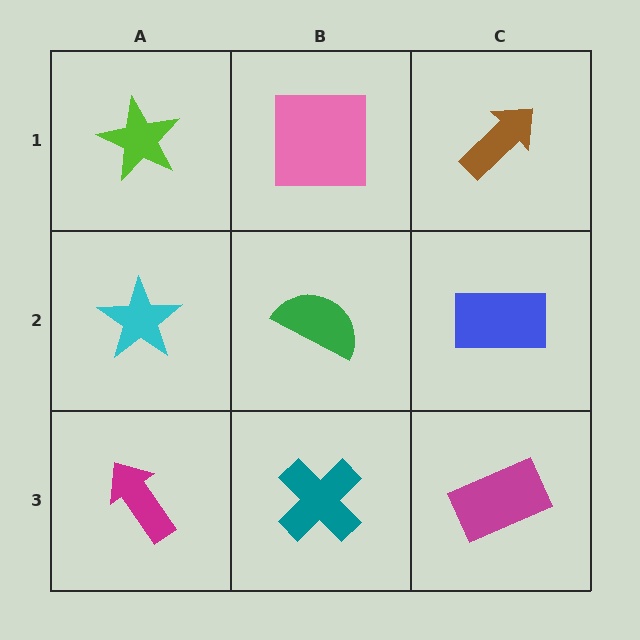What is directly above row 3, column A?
A cyan star.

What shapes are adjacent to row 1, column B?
A green semicircle (row 2, column B), a lime star (row 1, column A), a brown arrow (row 1, column C).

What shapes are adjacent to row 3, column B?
A green semicircle (row 2, column B), a magenta arrow (row 3, column A), a magenta rectangle (row 3, column C).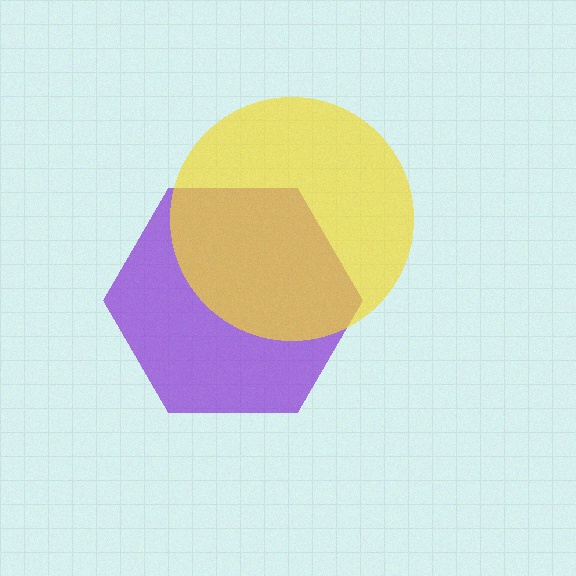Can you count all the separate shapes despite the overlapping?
Yes, there are 2 separate shapes.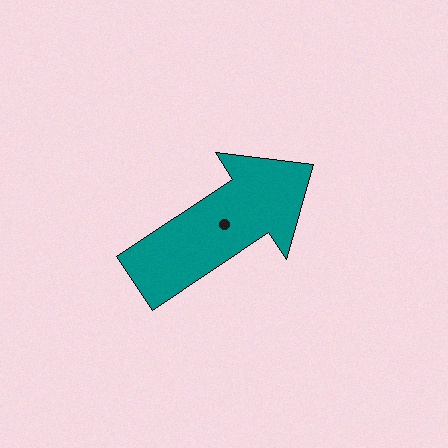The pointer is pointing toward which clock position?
Roughly 2 o'clock.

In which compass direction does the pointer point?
Northeast.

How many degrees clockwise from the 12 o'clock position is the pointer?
Approximately 56 degrees.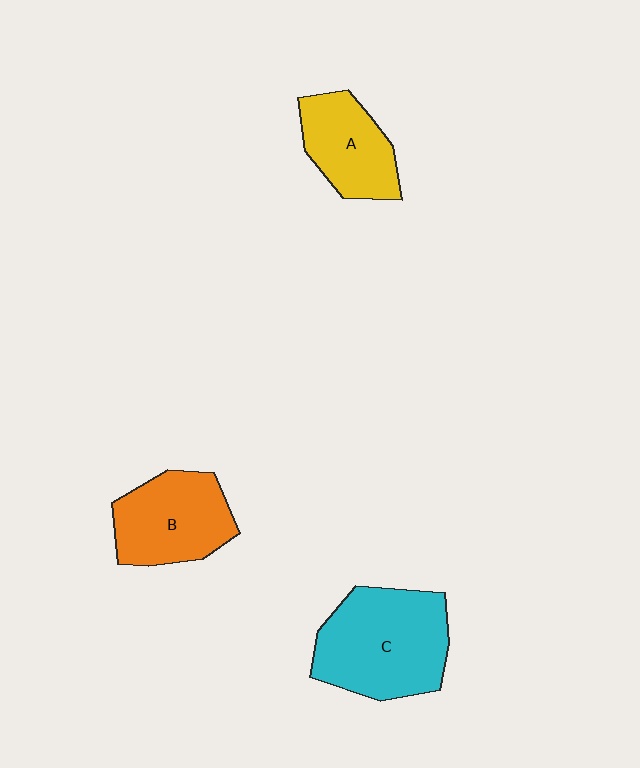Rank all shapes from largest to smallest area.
From largest to smallest: C (cyan), B (orange), A (yellow).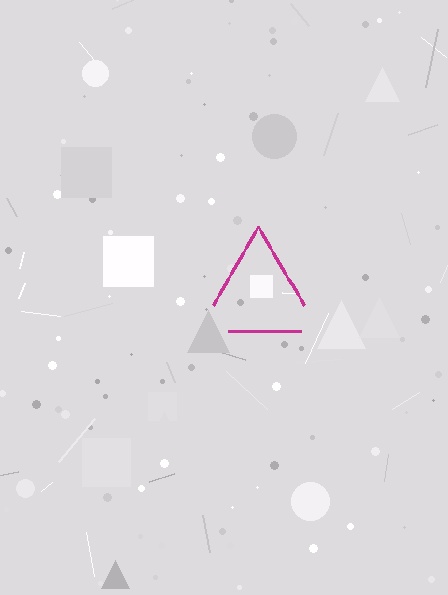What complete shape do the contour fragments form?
The contour fragments form a triangle.